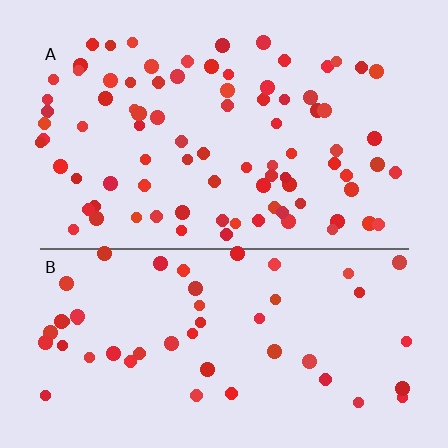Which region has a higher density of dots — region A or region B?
A (the top).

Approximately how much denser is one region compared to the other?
Approximately 1.7× — region A over region B.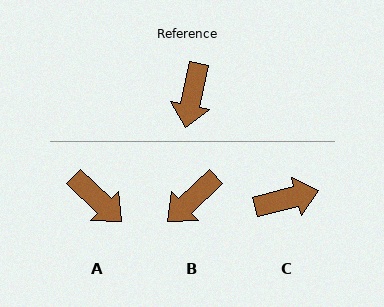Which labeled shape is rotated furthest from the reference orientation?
C, about 117 degrees away.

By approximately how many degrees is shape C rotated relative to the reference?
Approximately 117 degrees counter-clockwise.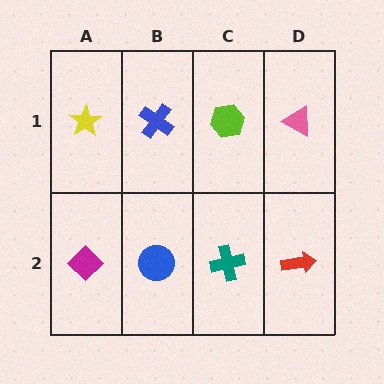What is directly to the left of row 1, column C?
A blue cross.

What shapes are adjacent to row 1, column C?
A teal cross (row 2, column C), a blue cross (row 1, column B), a pink triangle (row 1, column D).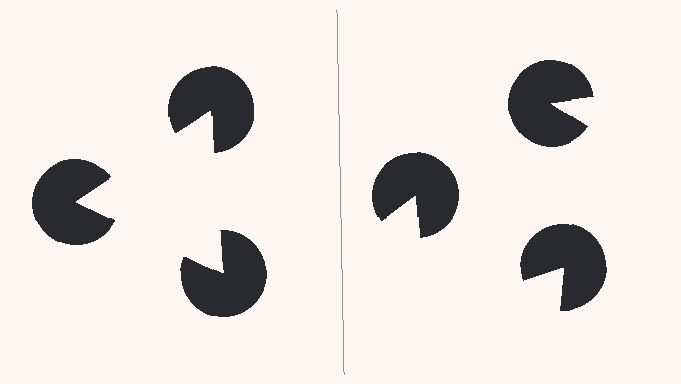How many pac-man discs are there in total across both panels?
6 — 3 on each side.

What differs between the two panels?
The pac-man discs are positioned identically on both sides; only the wedge orientations differ. On the left they align to a triangle; on the right they are misaligned.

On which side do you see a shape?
An illusory triangle appears on the left side. On the right side the wedge cuts are rotated, so no coherent shape forms.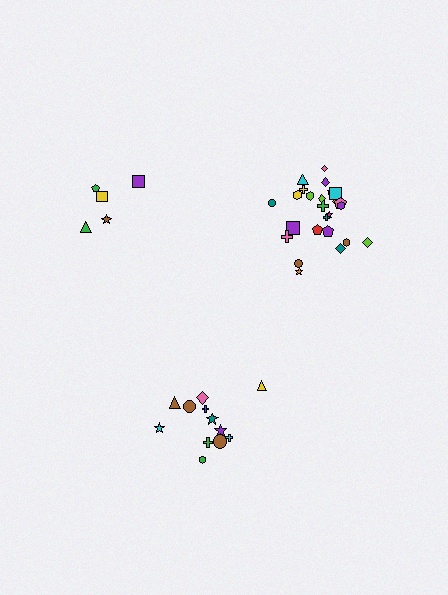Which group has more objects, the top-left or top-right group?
The top-right group.